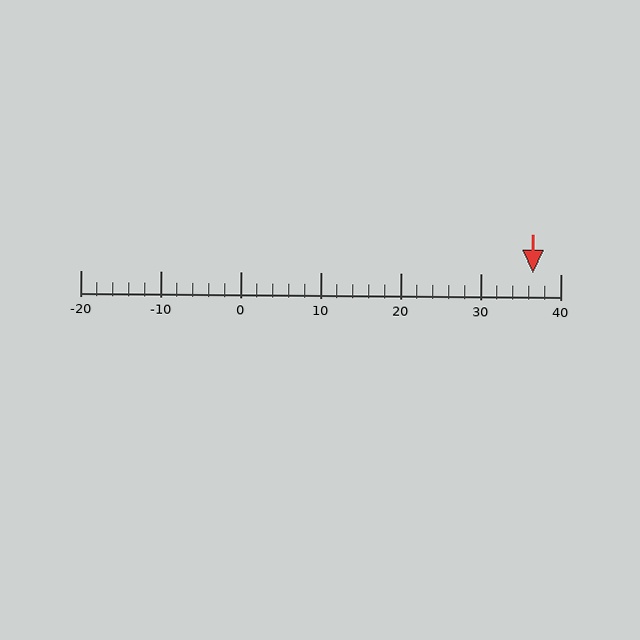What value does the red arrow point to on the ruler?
The red arrow points to approximately 36.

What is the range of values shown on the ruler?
The ruler shows values from -20 to 40.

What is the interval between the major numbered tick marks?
The major tick marks are spaced 10 units apart.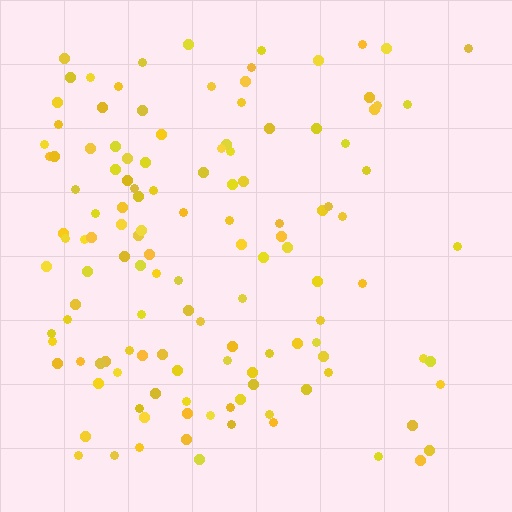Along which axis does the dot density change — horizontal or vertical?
Horizontal.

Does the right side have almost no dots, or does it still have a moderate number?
Still a moderate number, just noticeably fewer than the left.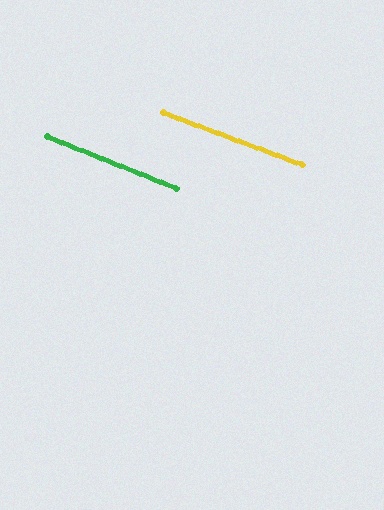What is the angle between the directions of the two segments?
Approximately 1 degree.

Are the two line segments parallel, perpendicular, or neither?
Parallel — their directions differ by only 0.8°.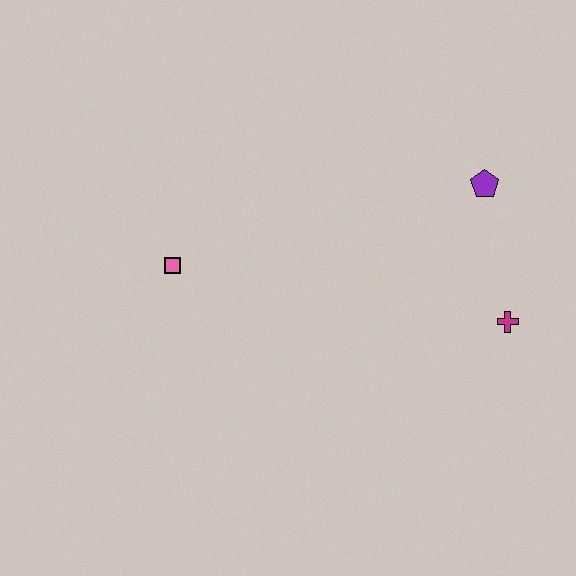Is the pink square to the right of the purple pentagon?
No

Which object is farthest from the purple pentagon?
The pink square is farthest from the purple pentagon.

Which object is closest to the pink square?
The purple pentagon is closest to the pink square.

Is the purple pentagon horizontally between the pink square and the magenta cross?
Yes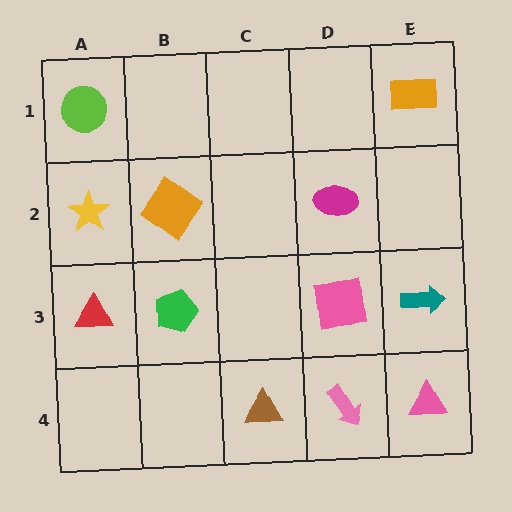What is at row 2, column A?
A yellow star.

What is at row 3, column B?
A green pentagon.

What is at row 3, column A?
A red triangle.